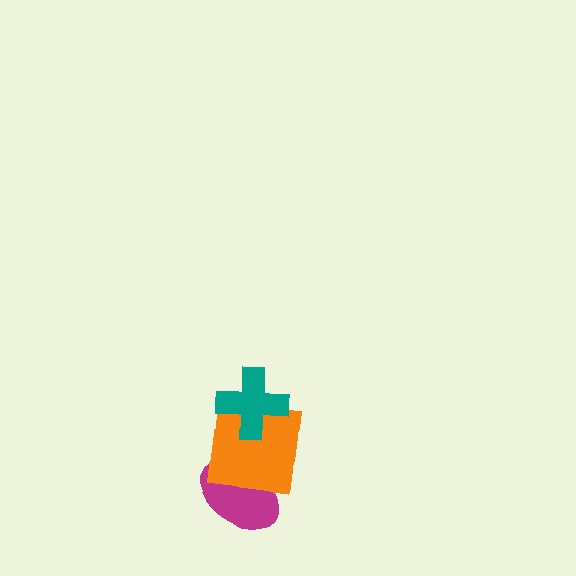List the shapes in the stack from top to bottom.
From top to bottom: the teal cross, the orange square, the magenta ellipse.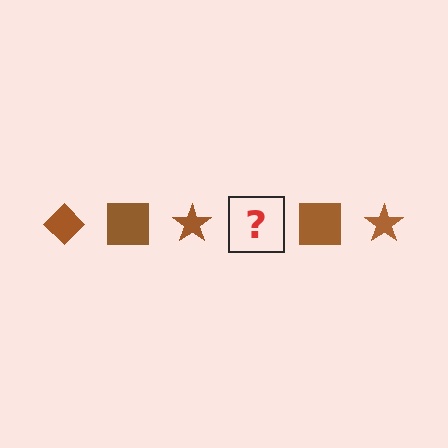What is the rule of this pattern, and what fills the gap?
The rule is that the pattern cycles through diamond, square, star shapes in brown. The gap should be filled with a brown diamond.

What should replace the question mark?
The question mark should be replaced with a brown diamond.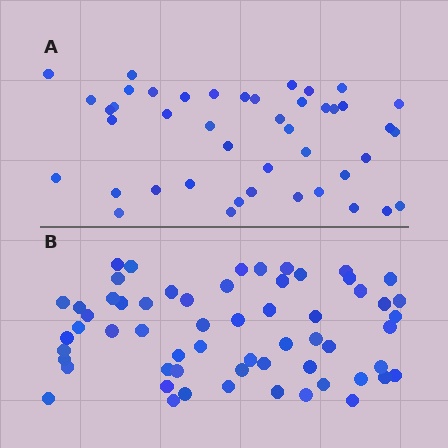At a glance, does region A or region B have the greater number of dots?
Region B (the bottom region) has more dots.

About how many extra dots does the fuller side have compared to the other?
Region B has approximately 15 more dots than region A.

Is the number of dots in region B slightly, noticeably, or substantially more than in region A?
Region B has noticeably more, but not dramatically so. The ratio is roughly 1.4 to 1.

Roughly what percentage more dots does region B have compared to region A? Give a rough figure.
About 35% more.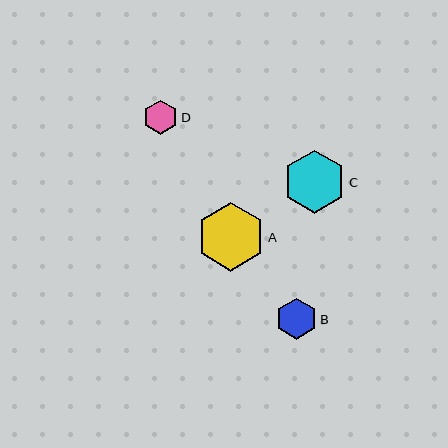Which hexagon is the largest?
Hexagon A is the largest with a size of approximately 68 pixels.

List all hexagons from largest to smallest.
From largest to smallest: A, C, B, D.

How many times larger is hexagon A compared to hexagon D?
Hexagon A is approximately 2.0 times the size of hexagon D.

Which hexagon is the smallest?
Hexagon D is the smallest with a size of approximately 34 pixels.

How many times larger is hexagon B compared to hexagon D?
Hexagon B is approximately 1.2 times the size of hexagon D.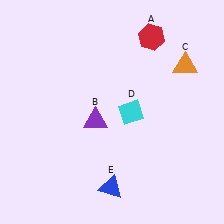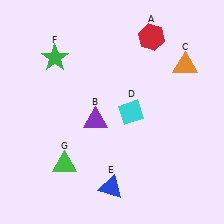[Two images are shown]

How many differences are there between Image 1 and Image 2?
There are 2 differences between the two images.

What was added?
A green star (F), a green triangle (G) were added in Image 2.